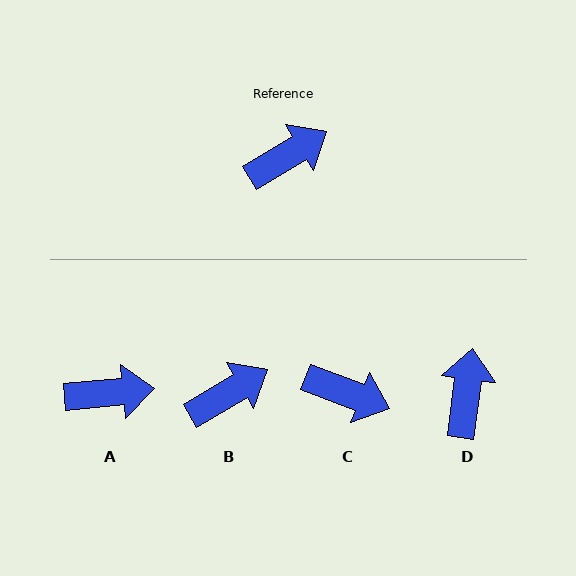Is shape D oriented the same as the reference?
No, it is off by about 51 degrees.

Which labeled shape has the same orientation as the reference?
B.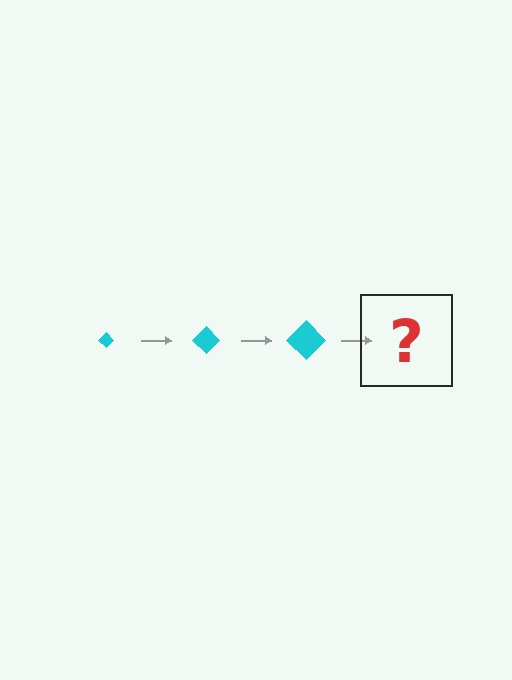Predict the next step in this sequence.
The next step is a cyan diamond, larger than the previous one.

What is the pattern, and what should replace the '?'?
The pattern is that the diamond gets progressively larger each step. The '?' should be a cyan diamond, larger than the previous one.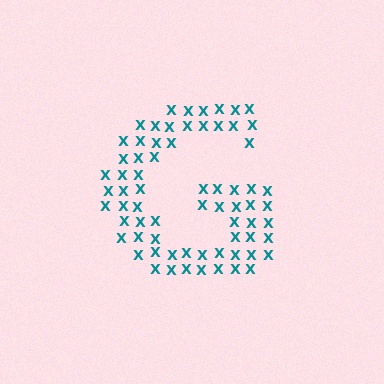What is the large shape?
The large shape is the letter G.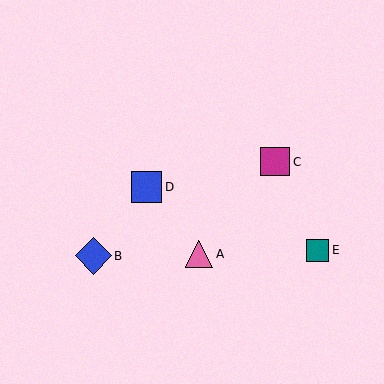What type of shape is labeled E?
Shape E is a teal square.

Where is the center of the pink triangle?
The center of the pink triangle is at (199, 254).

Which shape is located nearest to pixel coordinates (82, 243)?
The blue diamond (labeled B) at (93, 256) is nearest to that location.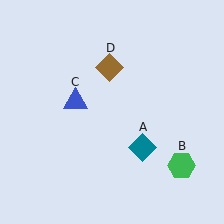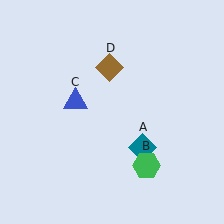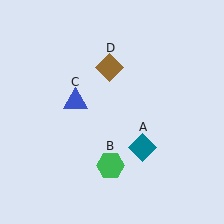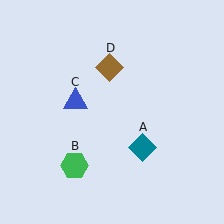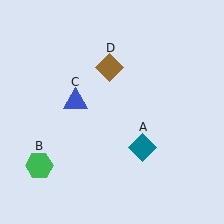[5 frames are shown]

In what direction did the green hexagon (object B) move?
The green hexagon (object B) moved left.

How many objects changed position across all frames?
1 object changed position: green hexagon (object B).